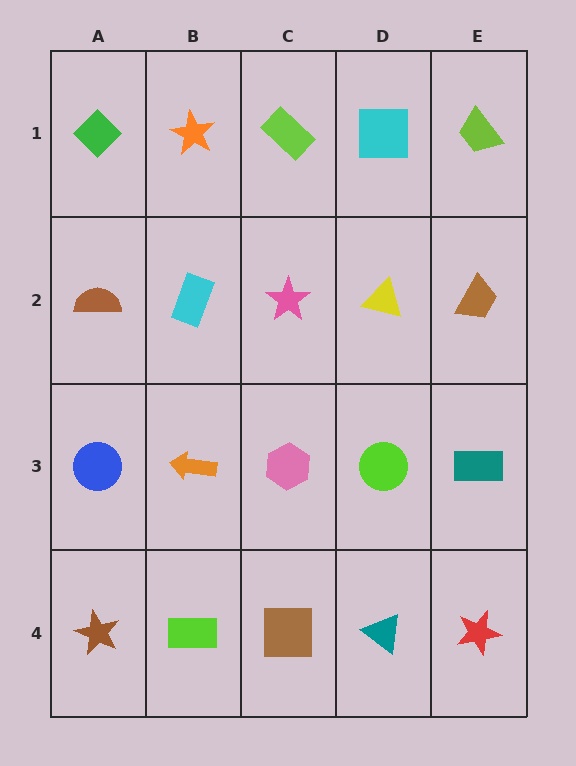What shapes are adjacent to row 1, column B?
A cyan rectangle (row 2, column B), a green diamond (row 1, column A), a lime rectangle (row 1, column C).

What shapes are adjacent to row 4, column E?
A teal rectangle (row 3, column E), a teal triangle (row 4, column D).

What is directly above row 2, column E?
A lime trapezoid.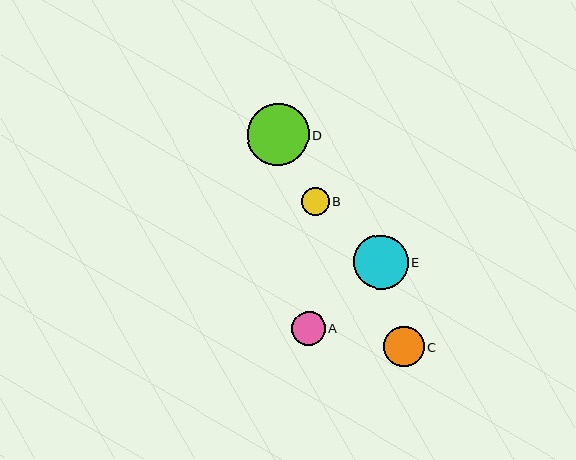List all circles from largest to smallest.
From largest to smallest: D, E, C, A, B.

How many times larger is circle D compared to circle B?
Circle D is approximately 2.2 times the size of circle B.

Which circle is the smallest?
Circle B is the smallest with a size of approximately 28 pixels.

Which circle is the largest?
Circle D is the largest with a size of approximately 62 pixels.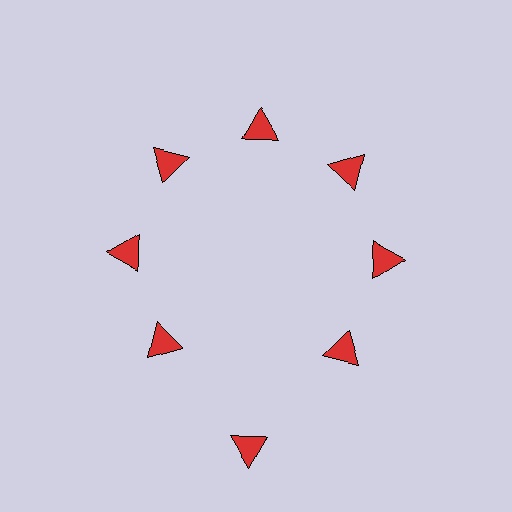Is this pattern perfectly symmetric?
No. The 8 red triangles are arranged in a ring, but one element near the 6 o'clock position is pushed outward from the center, breaking the 8-fold rotational symmetry.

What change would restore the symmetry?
The symmetry would be restored by moving it inward, back onto the ring so that all 8 triangles sit at equal angles and equal distance from the center.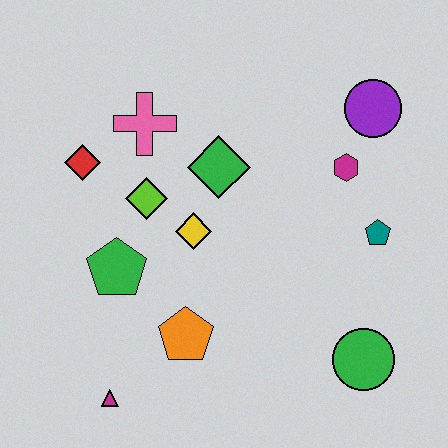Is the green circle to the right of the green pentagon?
Yes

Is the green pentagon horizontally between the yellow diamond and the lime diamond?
No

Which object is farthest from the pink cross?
The green circle is farthest from the pink cross.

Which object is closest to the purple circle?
The magenta hexagon is closest to the purple circle.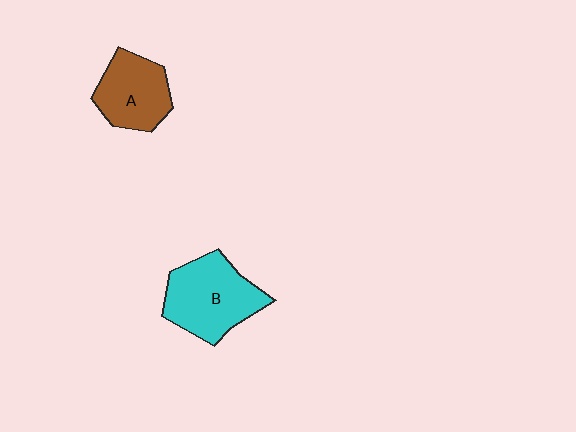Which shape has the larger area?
Shape B (cyan).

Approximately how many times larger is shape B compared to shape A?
Approximately 1.3 times.